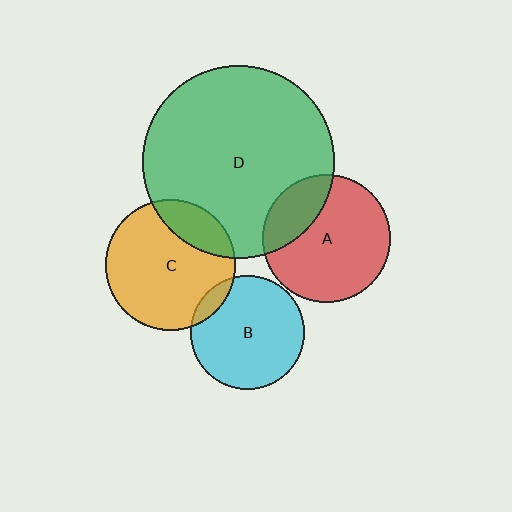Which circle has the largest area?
Circle D (green).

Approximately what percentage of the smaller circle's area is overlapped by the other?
Approximately 10%.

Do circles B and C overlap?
Yes.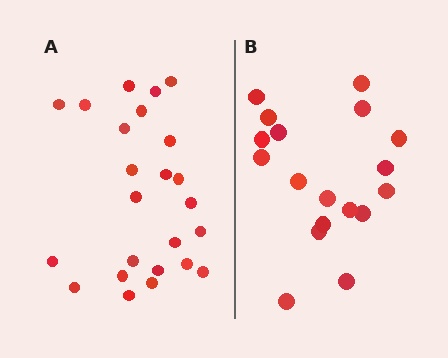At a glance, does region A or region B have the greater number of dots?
Region A (the left region) has more dots.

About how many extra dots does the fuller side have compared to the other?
Region A has about 6 more dots than region B.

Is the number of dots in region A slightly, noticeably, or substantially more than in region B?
Region A has noticeably more, but not dramatically so. The ratio is roughly 1.3 to 1.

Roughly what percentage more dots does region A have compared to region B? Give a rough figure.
About 35% more.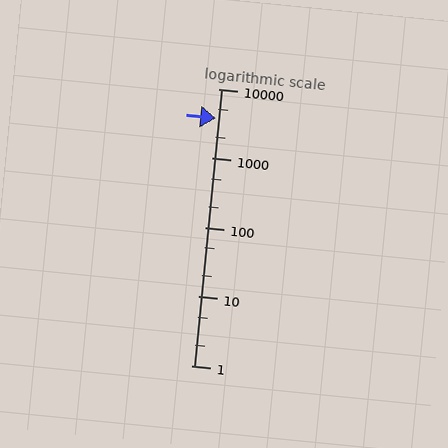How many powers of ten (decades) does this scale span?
The scale spans 4 decades, from 1 to 10000.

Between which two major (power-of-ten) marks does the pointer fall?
The pointer is between 1000 and 10000.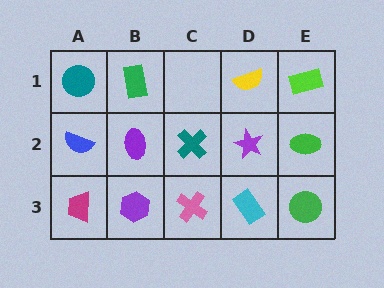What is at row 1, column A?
A teal circle.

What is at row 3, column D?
A cyan rectangle.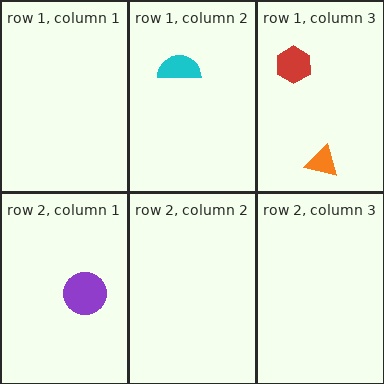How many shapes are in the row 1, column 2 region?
1.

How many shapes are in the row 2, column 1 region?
1.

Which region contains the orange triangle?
The row 1, column 3 region.